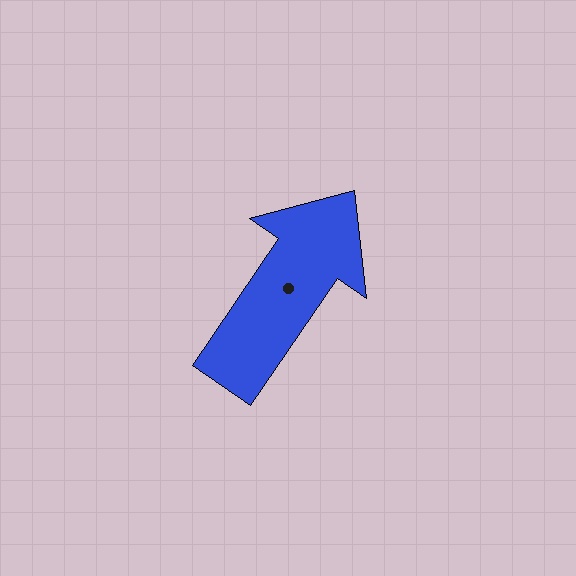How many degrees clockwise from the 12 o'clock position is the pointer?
Approximately 34 degrees.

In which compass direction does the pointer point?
Northeast.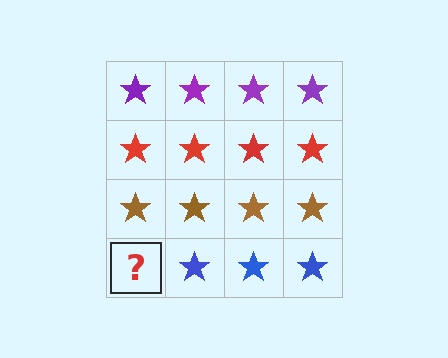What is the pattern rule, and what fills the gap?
The rule is that each row has a consistent color. The gap should be filled with a blue star.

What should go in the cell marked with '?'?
The missing cell should contain a blue star.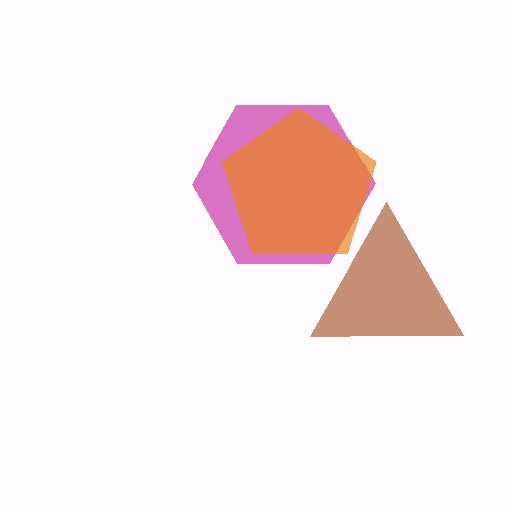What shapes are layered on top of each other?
The layered shapes are: a magenta hexagon, an orange pentagon, a brown triangle.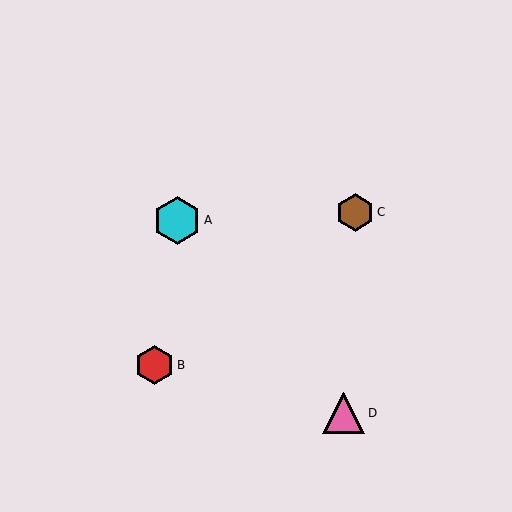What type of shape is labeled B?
Shape B is a red hexagon.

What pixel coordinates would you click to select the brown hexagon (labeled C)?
Click at (355, 212) to select the brown hexagon C.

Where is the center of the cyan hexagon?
The center of the cyan hexagon is at (177, 220).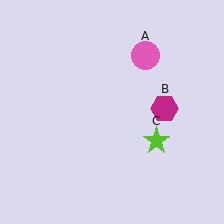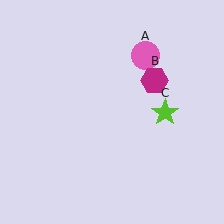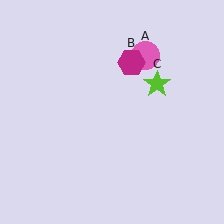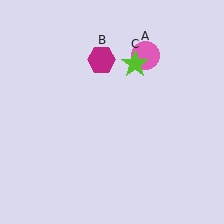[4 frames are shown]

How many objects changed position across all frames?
2 objects changed position: magenta hexagon (object B), lime star (object C).